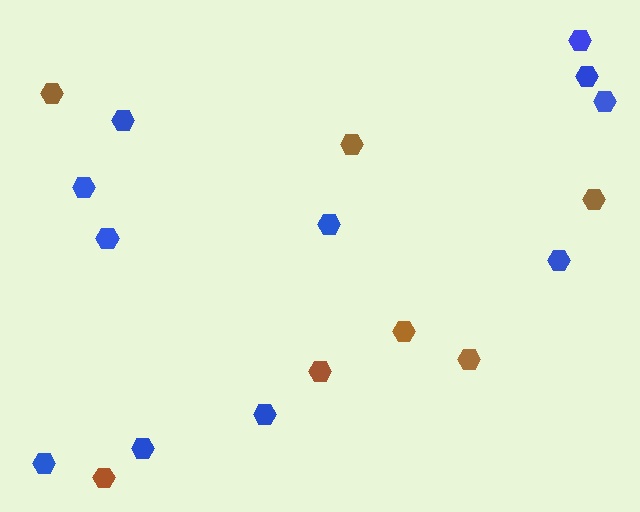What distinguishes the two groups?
There are 2 groups: one group of blue hexagons (11) and one group of brown hexagons (7).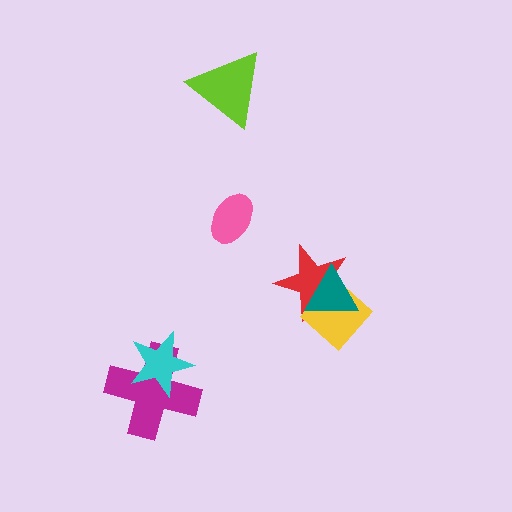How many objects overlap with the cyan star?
1 object overlaps with the cyan star.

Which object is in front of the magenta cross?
The cyan star is in front of the magenta cross.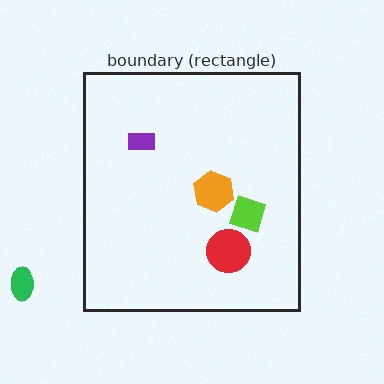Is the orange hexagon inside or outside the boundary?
Inside.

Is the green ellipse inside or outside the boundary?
Outside.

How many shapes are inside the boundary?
4 inside, 1 outside.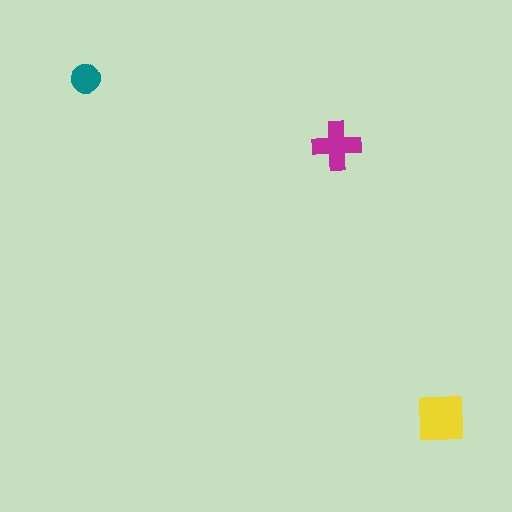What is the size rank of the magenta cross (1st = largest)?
2nd.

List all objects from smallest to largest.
The teal circle, the magenta cross, the yellow square.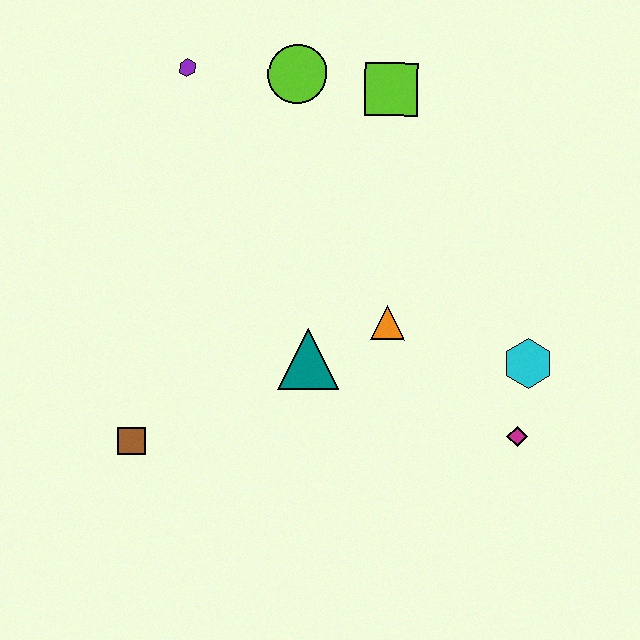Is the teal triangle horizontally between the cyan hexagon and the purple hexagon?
Yes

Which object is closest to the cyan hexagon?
The magenta diamond is closest to the cyan hexagon.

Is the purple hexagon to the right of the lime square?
No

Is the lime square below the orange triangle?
No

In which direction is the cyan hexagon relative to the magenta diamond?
The cyan hexagon is above the magenta diamond.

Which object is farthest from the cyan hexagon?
The purple hexagon is farthest from the cyan hexagon.